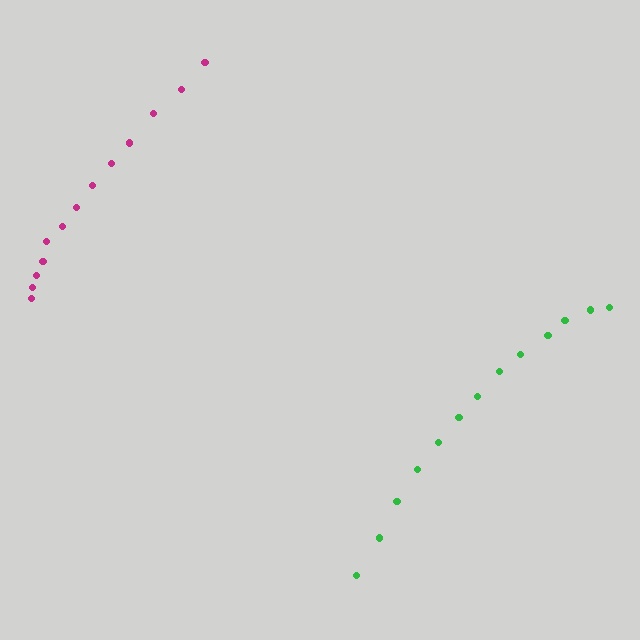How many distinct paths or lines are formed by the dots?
There are 2 distinct paths.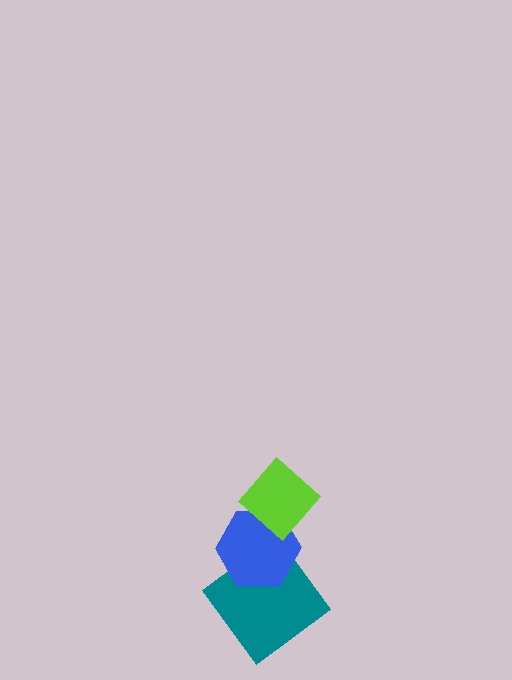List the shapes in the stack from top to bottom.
From top to bottom: the lime diamond, the blue hexagon, the teal diamond.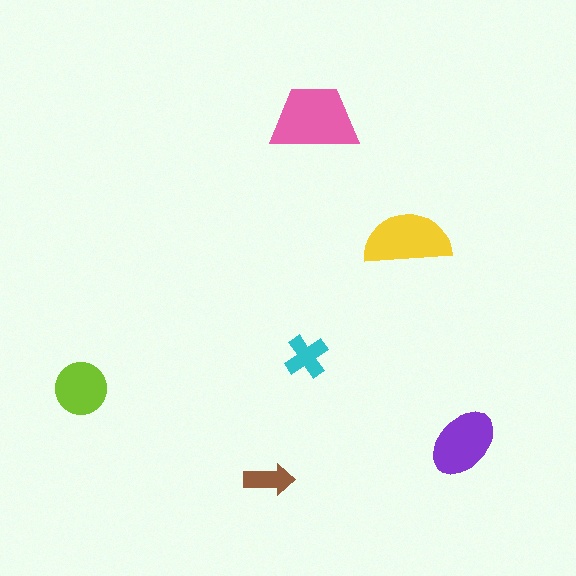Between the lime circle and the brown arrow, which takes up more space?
The lime circle.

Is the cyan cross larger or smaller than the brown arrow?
Larger.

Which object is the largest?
The pink trapezoid.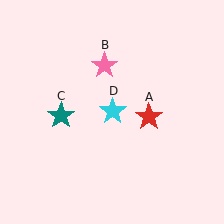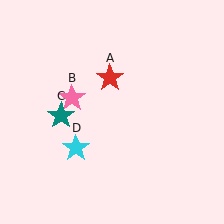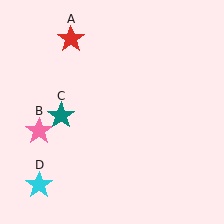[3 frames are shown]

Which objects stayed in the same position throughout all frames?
Teal star (object C) remained stationary.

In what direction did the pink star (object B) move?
The pink star (object B) moved down and to the left.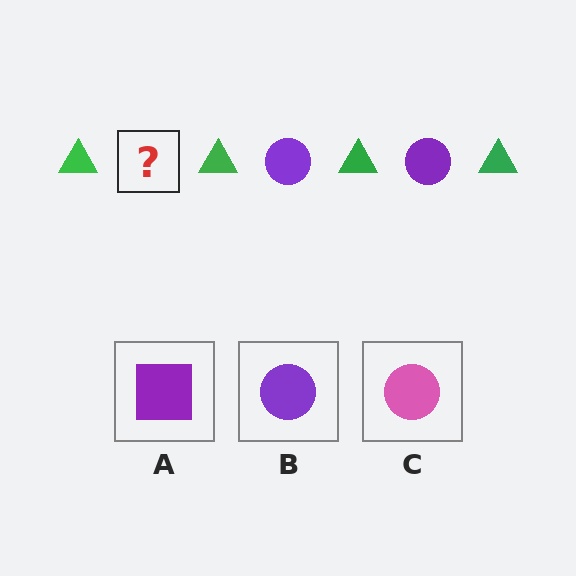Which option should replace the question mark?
Option B.